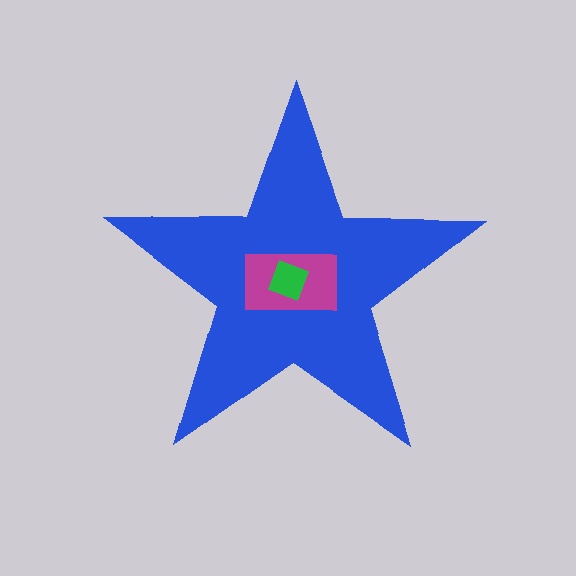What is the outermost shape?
The blue star.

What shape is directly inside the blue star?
The magenta rectangle.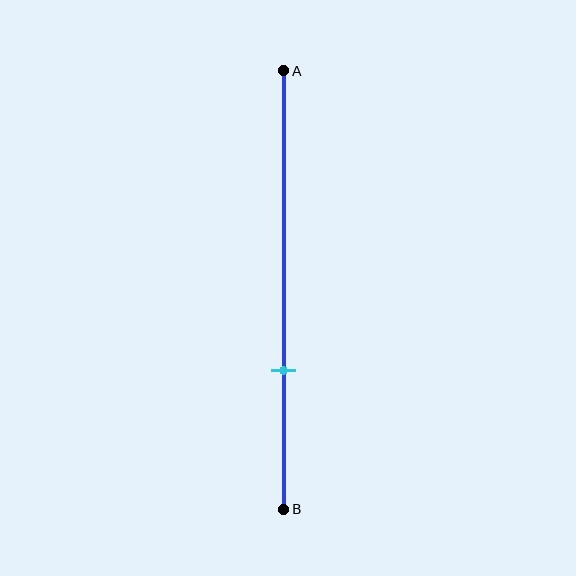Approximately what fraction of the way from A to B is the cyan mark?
The cyan mark is approximately 70% of the way from A to B.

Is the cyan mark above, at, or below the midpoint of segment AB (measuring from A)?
The cyan mark is below the midpoint of segment AB.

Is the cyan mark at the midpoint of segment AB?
No, the mark is at about 70% from A, not at the 50% midpoint.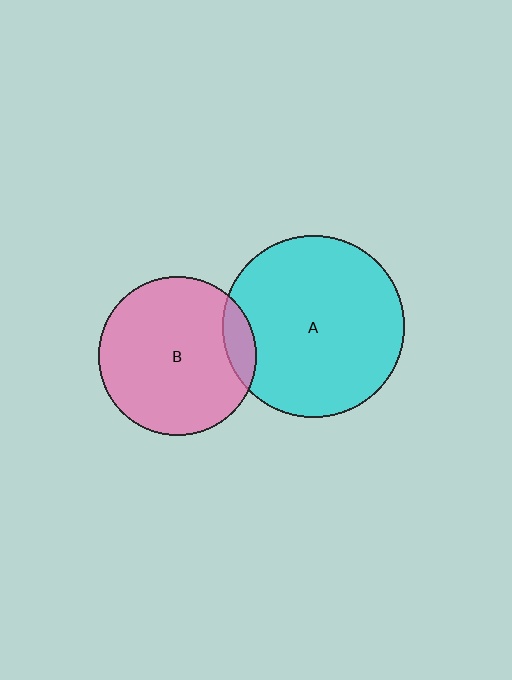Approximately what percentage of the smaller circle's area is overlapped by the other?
Approximately 10%.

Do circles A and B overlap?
Yes.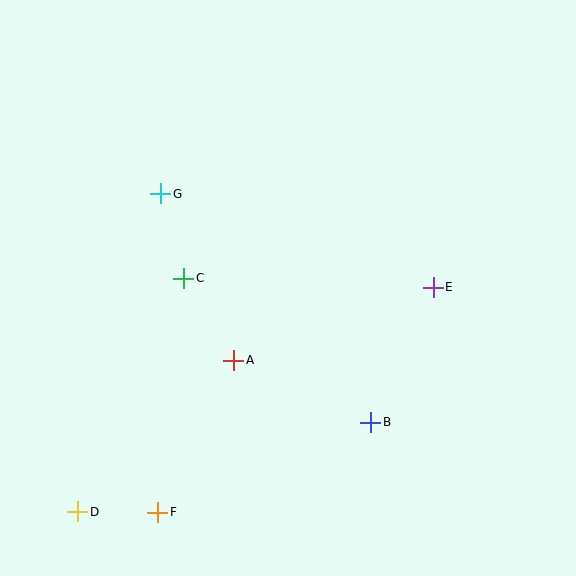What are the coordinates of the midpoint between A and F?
The midpoint between A and F is at (196, 436).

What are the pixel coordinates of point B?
Point B is at (371, 422).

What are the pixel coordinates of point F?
Point F is at (158, 512).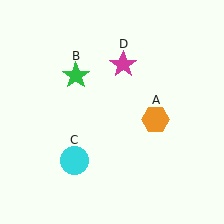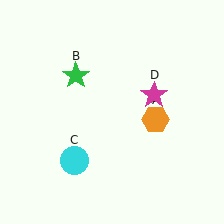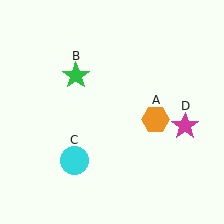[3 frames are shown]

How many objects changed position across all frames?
1 object changed position: magenta star (object D).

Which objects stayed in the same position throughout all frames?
Orange hexagon (object A) and green star (object B) and cyan circle (object C) remained stationary.